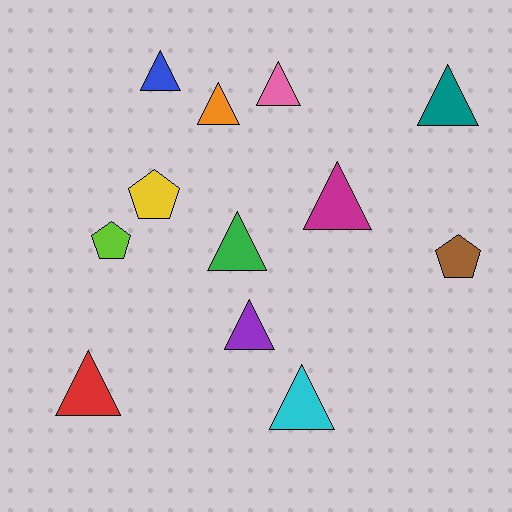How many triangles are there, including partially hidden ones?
There are 9 triangles.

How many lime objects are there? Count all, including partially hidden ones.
There is 1 lime object.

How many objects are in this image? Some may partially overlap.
There are 12 objects.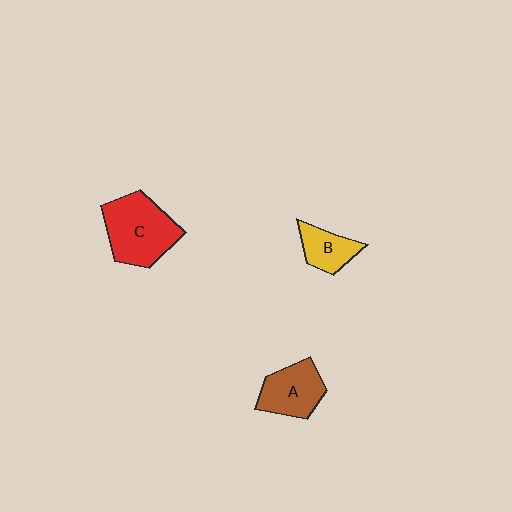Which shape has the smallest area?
Shape B (yellow).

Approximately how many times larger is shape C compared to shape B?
Approximately 2.0 times.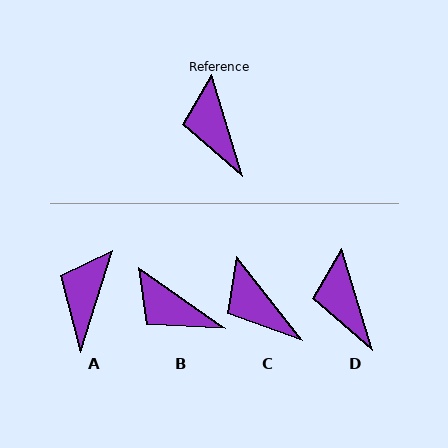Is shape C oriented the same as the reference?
No, it is off by about 22 degrees.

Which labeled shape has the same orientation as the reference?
D.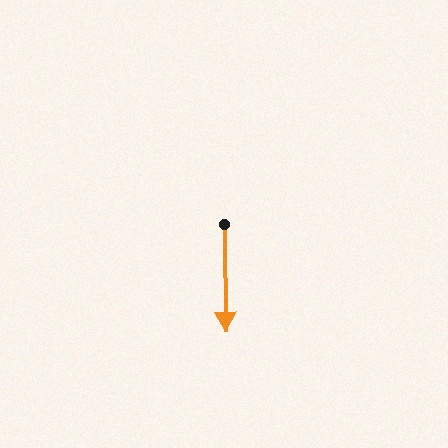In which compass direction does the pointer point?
South.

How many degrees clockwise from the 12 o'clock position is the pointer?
Approximately 179 degrees.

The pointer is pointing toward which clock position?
Roughly 6 o'clock.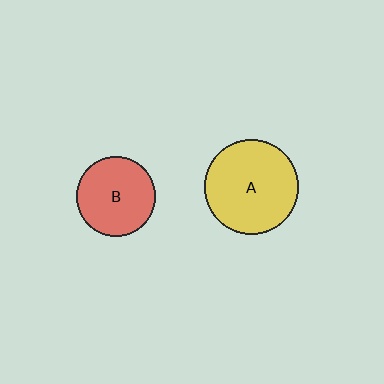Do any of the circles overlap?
No, none of the circles overlap.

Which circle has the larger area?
Circle A (yellow).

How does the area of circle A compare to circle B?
Approximately 1.4 times.